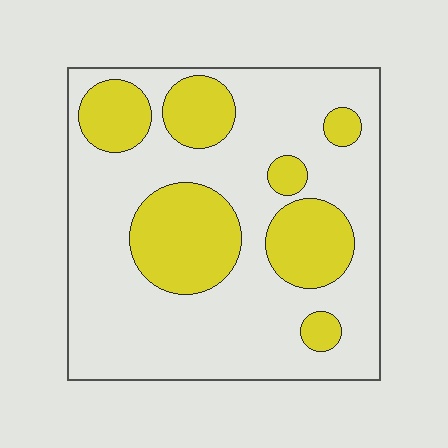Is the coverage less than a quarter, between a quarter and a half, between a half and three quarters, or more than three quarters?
Between a quarter and a half.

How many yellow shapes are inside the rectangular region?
7.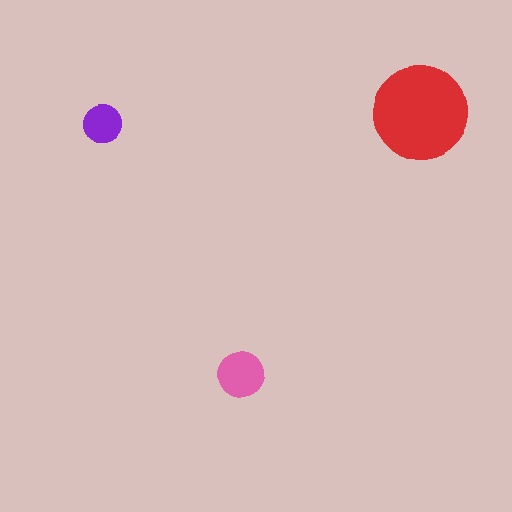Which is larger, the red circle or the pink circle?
The red one.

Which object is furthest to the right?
The red circle is rightmost.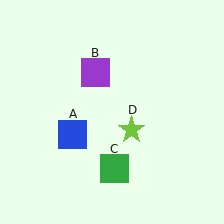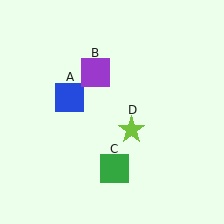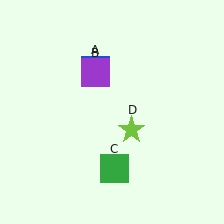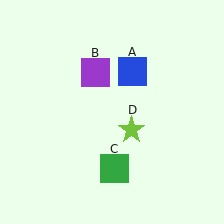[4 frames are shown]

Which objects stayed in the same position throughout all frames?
Purple square (object B) and green square (object C) and lime star (object D) remained stationary.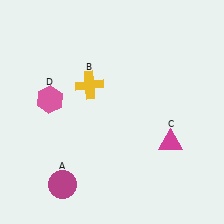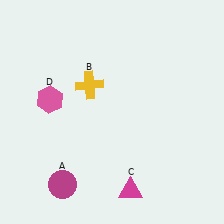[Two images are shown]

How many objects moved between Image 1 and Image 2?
1 object moved between the two images.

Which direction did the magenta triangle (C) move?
The magenta triangle (C) moved down.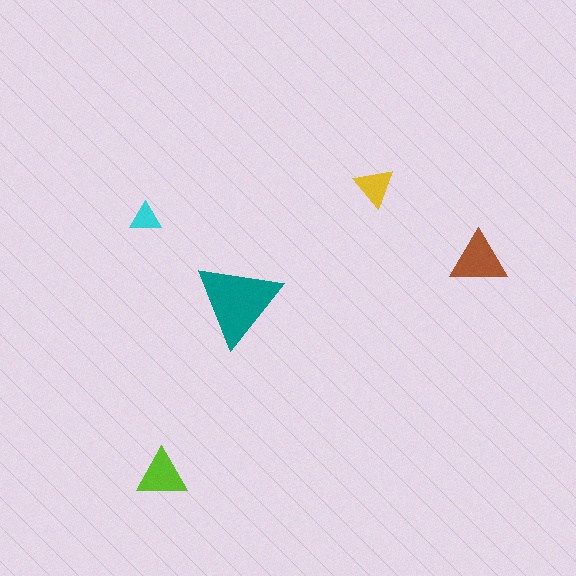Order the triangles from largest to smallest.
the teal one, the brown one, the lime one, the yellow one, the cyan one.